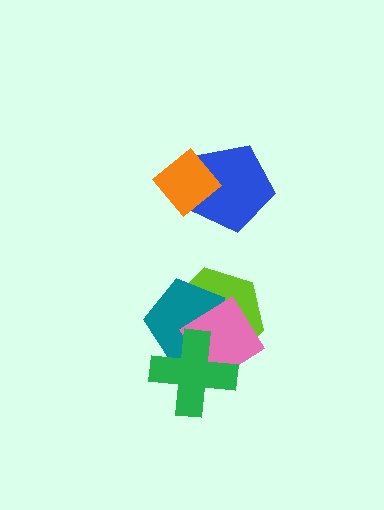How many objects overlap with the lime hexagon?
3 objects overlap with the lime hexagon.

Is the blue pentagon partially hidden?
Yes, it is partially covered by another shape.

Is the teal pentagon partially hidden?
Yes, it is partially covered by another shape.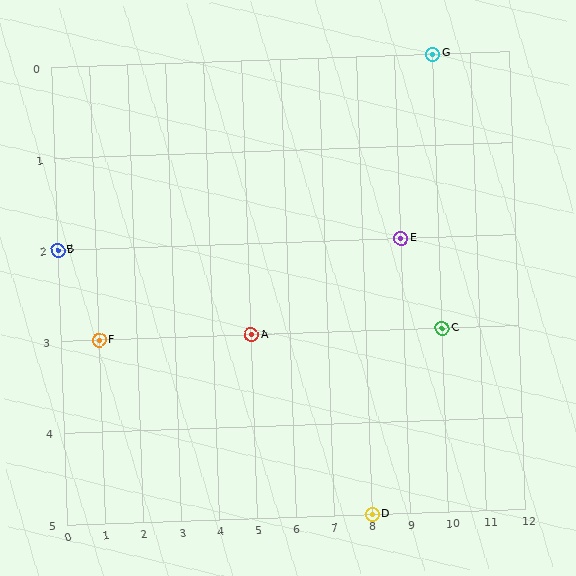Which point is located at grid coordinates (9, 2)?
Point E is at (9, 2).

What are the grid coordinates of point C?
Point C is at grid coordinates (10, 3).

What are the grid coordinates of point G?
Point G is at grid coordinates (10, 0).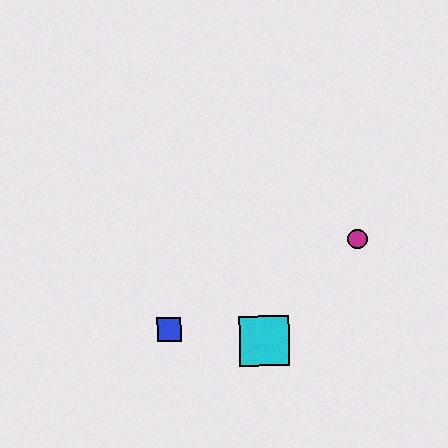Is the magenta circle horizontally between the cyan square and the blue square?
No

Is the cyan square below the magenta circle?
Yes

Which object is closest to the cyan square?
The blue square is closest to the cyan square.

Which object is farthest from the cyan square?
The magenta circle is farthest from the cyan square.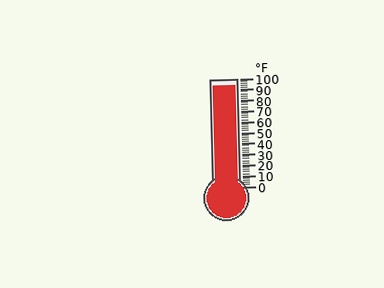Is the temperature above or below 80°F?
The temperature is above 80°F.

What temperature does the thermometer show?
The thermometer shows approximately 94°F.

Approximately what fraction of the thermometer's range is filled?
The thermometer is filled to approximately 95% of its range.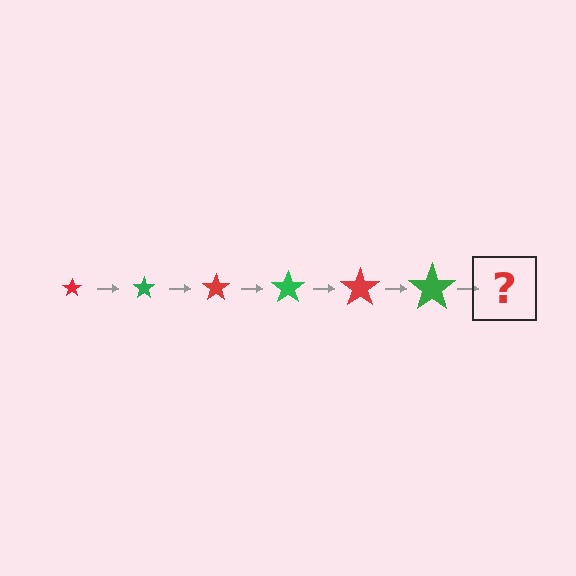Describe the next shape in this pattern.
It should be a red star, larger than the previous one.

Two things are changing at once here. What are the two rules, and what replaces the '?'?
The two rules are that the star grows larger each step and the color cycles through red and green. The '?' should be a red star, larger than the previous one.